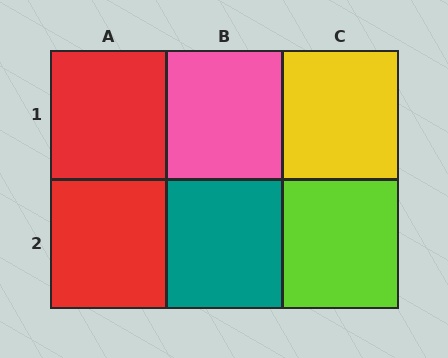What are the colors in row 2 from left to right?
Red, teal, lime.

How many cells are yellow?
1 cell is yellow.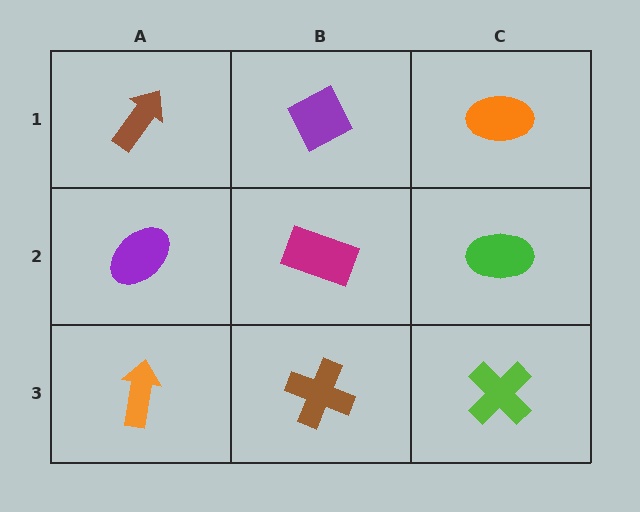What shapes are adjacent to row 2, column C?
An orange ellipse (row 1, column C), a lime cross (row 3, column C), a magenta rectangle (row 2, column B).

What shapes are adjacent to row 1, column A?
A purple ellipse (row 2, column A), a purple diamond (row 1, column B).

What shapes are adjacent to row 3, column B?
A magenta rectangle (row 2, column B), an orange arrow (row 3, column A), a lime cross (row 3, column C).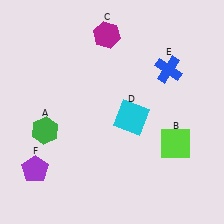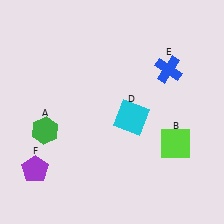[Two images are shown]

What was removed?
The magenta hexagon (C) was removed in Image 2.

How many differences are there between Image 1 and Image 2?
There is 1 difference between the two images.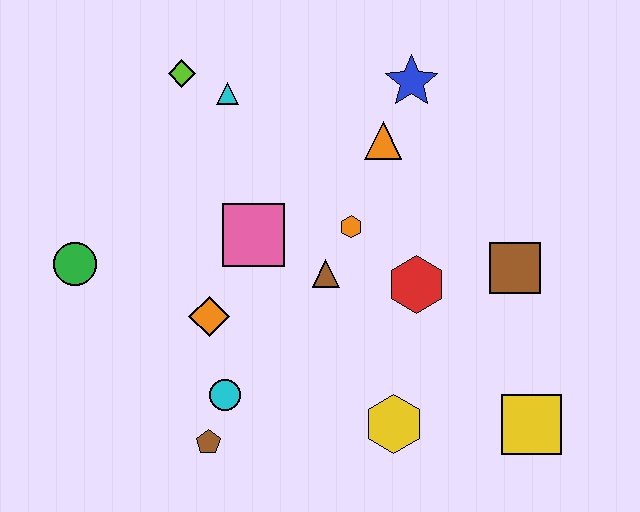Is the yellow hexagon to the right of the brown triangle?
Yes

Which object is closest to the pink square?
The brown triangle is closest to the pink square.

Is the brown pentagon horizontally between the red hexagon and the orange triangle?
No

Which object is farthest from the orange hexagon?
The green circle is farthest from the orange hexagon.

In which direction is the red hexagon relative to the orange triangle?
The red hexagon is below the orange triangle.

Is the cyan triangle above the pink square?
Yes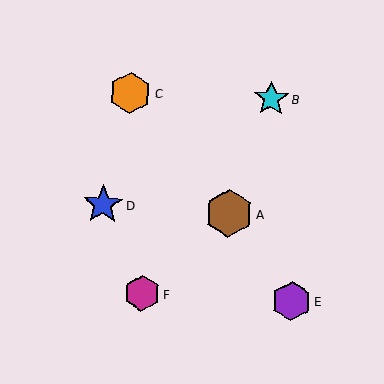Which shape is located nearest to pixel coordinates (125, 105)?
The orange hexagon (labeled C) at (130, 93) is nearest to that location.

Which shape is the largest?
The brown hexagon (labeled A) is the largest.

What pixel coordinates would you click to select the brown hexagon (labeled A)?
Click at (229, 213) to select the brown hexagon A.